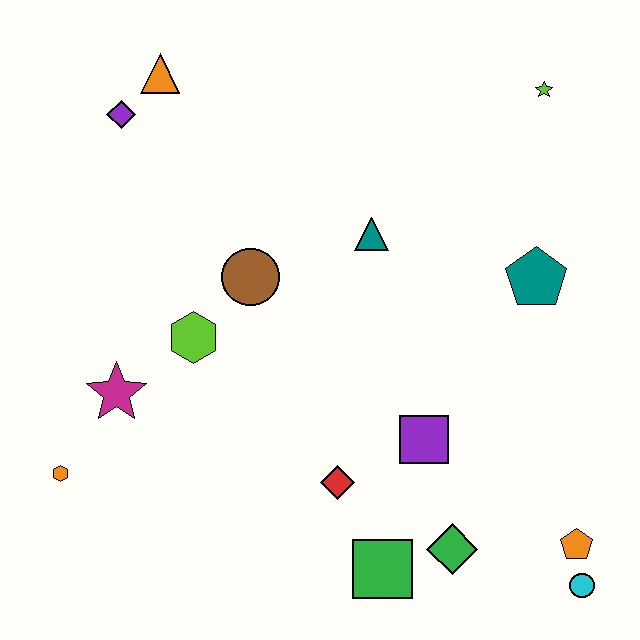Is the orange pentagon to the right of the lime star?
Yes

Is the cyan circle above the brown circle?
No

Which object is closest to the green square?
The green diamond is closest to the green square.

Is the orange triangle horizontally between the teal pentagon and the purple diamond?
Yes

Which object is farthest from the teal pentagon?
The orange hexagon is farthest from the teal pentagon.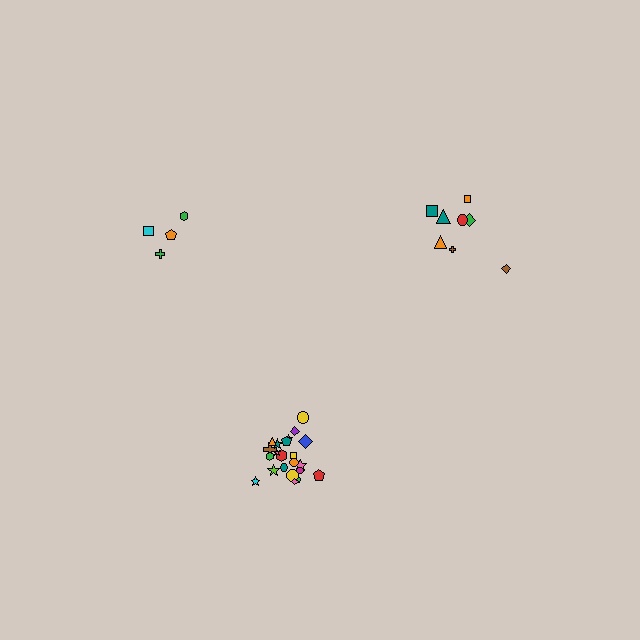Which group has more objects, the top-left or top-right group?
The top-right group.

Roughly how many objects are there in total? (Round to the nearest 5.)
Roughly 35 objects in total.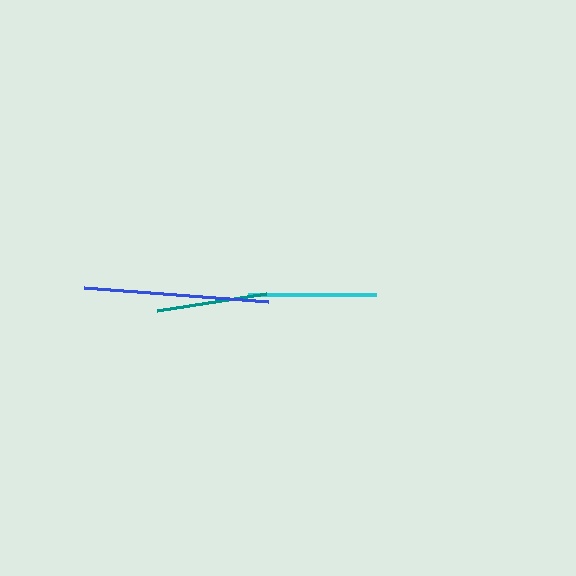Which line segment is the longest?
The blue line is the longest at approximately 184 pixels.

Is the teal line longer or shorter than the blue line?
The blue line is longer than the teal line.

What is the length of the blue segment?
The blue segment is approximately 184 pixels long.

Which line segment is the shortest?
The teal line is the shortest at approximately 111 pixels.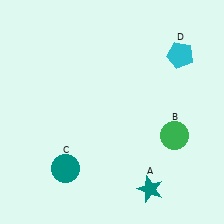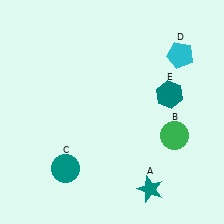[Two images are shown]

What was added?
A teal hexagon (E) was added in Image 2.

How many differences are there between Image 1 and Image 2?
There is 1 difference between the two images.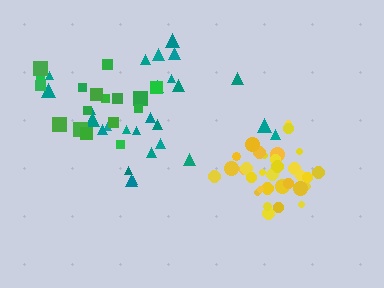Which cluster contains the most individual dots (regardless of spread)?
Yellow (32).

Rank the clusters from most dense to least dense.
yellow, green, teal.